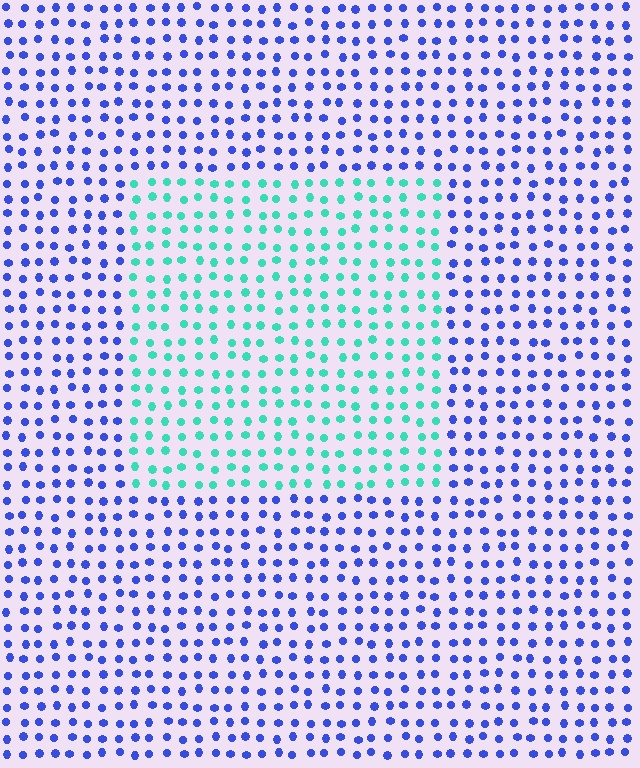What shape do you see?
I see a rectangle.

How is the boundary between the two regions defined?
The boundary is defined purely by a slight shift in hue (about 67 degrees). Spacing, size, and orientation are identical on both sides.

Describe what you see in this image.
The image is filled with small blue elements in a uniform arrangement. A rectangle-shaped region is visible where the elements are tinted to a slightly different hue, forming a subtle color boundary.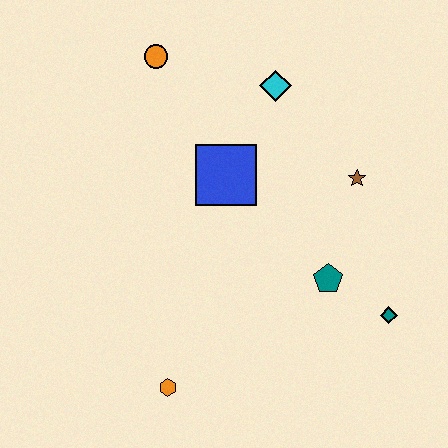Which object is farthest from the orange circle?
The teal diamond is farthest from the orange circle.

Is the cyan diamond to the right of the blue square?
Yes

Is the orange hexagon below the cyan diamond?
Yes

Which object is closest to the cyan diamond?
The blue square is closest to the cyan diamond.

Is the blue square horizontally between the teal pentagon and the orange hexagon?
Yes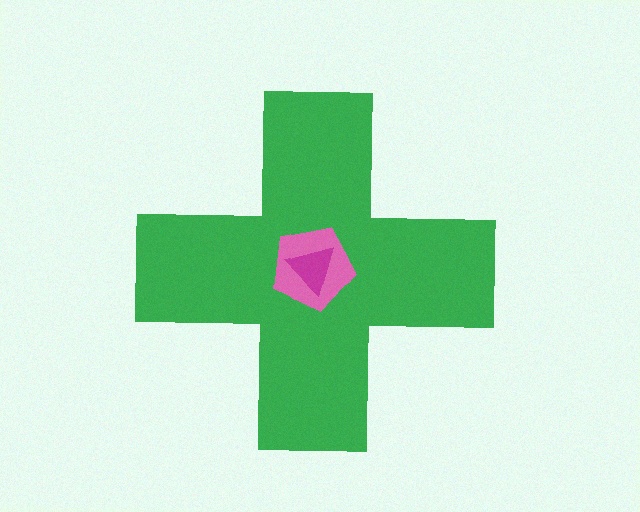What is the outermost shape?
The green cross.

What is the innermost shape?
The magenta triangle.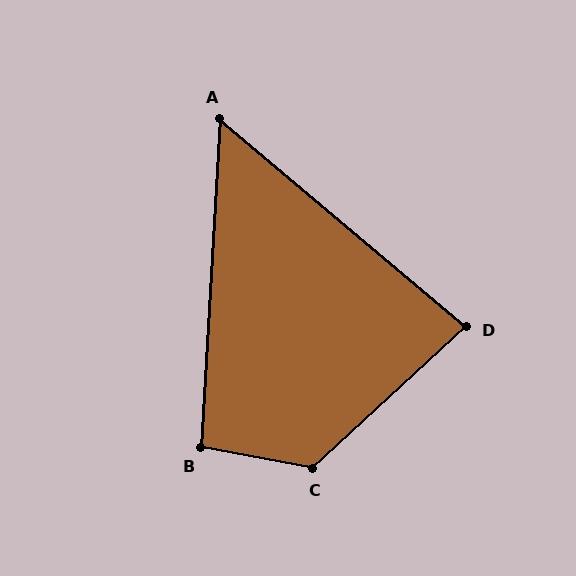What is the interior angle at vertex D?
Approximately 83 degrees (acute).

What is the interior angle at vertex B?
Approximately 97 degrees (obtuse).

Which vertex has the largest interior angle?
C, at approximately 127 degrees.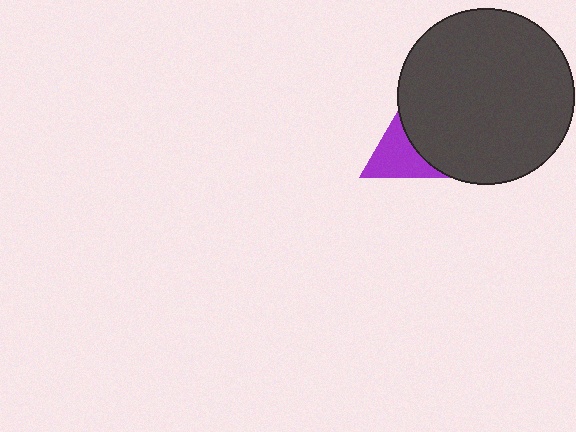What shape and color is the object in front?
The object in front is a dark gray circle.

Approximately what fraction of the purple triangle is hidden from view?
Roughly 64% of the purple triangle is hidden behind the dark gray circle.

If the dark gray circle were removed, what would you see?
You would see the complete purple triangle.